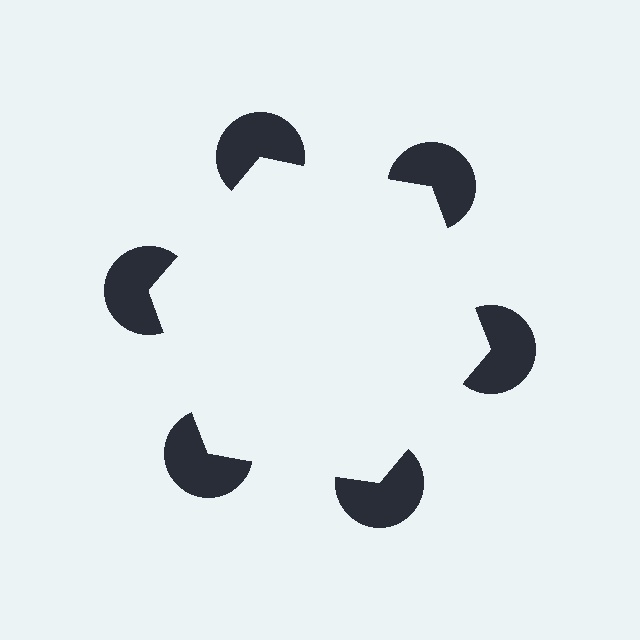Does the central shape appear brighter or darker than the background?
It typically appears slightly brighter than the background, even though no actual brightness change is drawn.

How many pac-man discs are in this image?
There are 6 — one at each vertex of the illusory hexagon.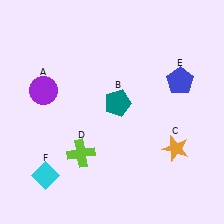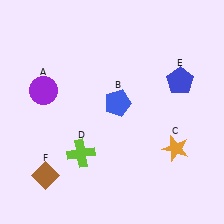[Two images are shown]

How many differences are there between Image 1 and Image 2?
There are 2 differences between the two images.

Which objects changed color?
B changed from teal to blue. F changed from cyan to brown.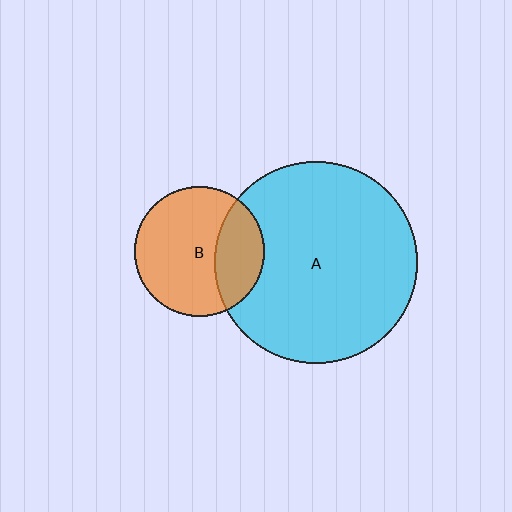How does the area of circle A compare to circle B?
Approximately 2.4 times.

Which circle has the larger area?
Circle A (cyan).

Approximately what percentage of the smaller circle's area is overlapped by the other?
Approximately 30%.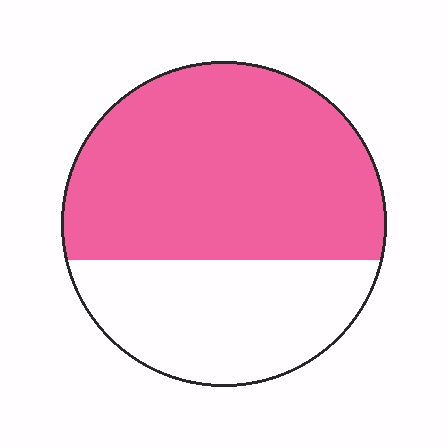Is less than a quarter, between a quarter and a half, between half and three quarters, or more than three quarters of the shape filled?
Between half and three quarters.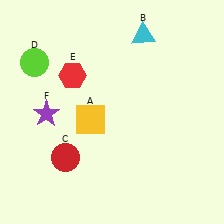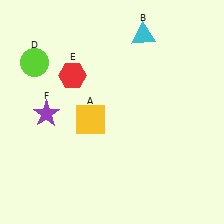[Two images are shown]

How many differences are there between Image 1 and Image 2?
There is 1 difference between the two images.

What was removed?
The red circle (C) was removed in Image 2.